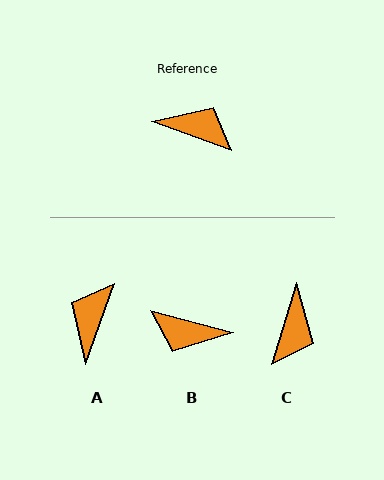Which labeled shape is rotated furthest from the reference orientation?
B, about 174 degrees away.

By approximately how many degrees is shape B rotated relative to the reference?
Approximately 174 degrees clockwise.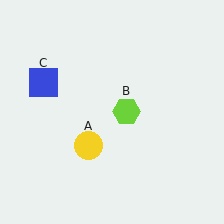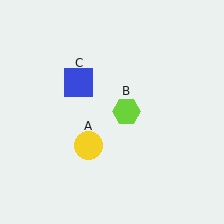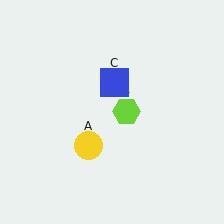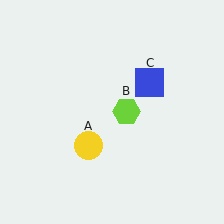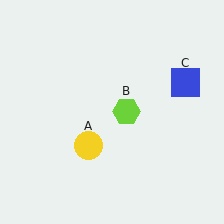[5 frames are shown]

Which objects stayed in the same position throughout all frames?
Yellow circle (object A) and lime hexagon (object B) remained stationary.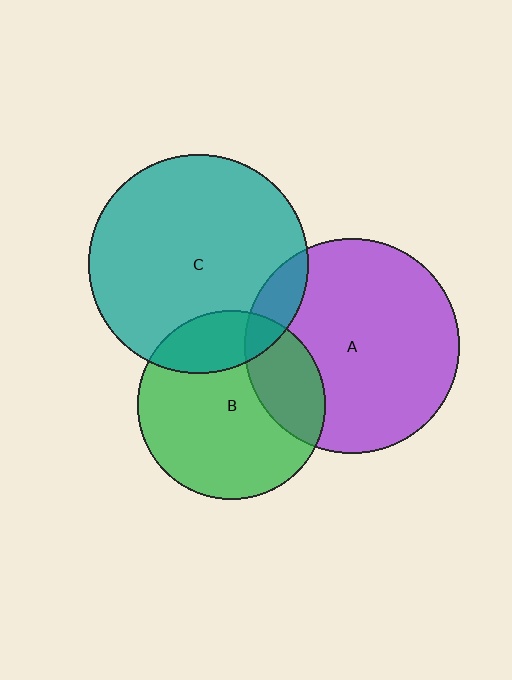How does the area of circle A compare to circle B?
Approximately 1.3 times.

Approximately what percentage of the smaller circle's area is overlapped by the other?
Approximately 20%.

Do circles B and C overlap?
Yes.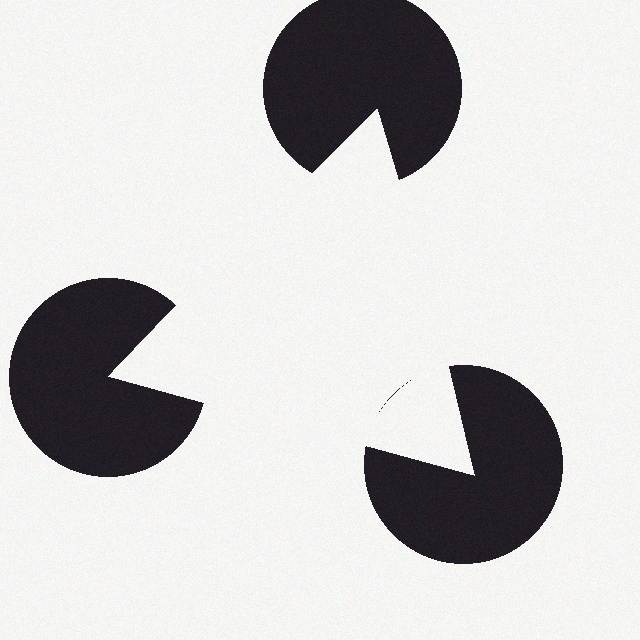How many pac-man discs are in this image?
There are 3 — one at each vertex of the illusory triangle.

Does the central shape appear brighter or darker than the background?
It typically appears slightly brighter than the background, even though no actual brightness change is drawn.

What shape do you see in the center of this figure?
An illusory triangle — its edges are inferred from the aligned wedge cuts in the pac-man discs, not physically drawn.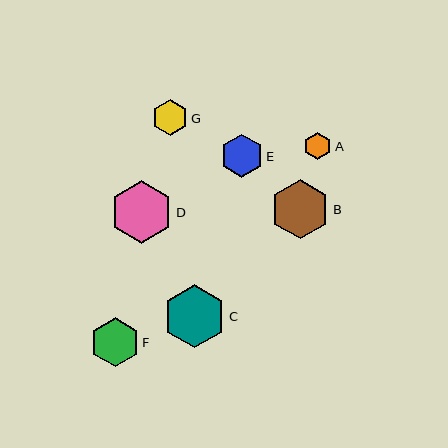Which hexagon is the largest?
Hexagon C is the largest with a size of approximately 63 pixels.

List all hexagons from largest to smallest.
From largest to smallest: C, D, B, F, E, G, A.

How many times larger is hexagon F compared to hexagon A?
Hexagon F is approximately 1.8 times the size of hexagon A.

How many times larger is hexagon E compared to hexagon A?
Hexagon E is approximately 1.6 times the size of hexagon A.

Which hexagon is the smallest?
Hexagon A is the smallest with a size of approximately 27 pixels.